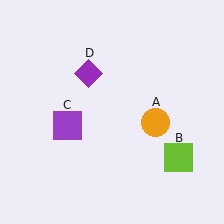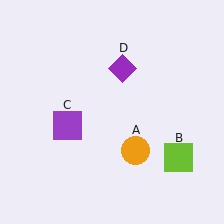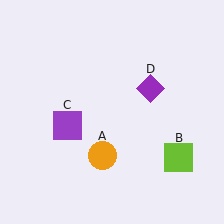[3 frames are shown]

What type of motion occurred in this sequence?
The orange circle (object A), purple diamond (object D) rotated clockwise around the center of the scene.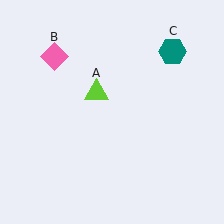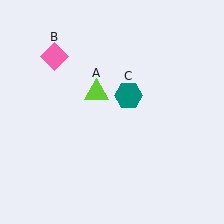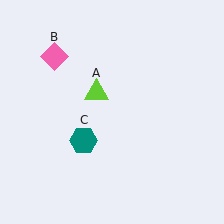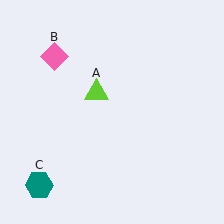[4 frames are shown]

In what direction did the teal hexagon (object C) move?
The teal hexagon (object C) moved down and to the left.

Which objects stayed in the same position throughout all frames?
Lime triangle (object A) and pink diamond (object B) remained stationary.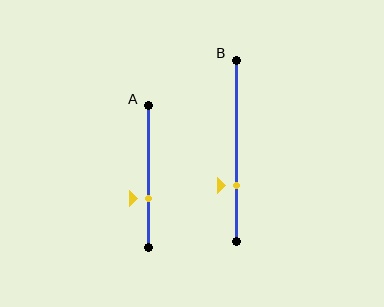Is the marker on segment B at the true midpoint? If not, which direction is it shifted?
No, the marker on segment B is shifted downward by about 19% of the segment length.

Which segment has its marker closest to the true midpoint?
Segment A has its marker closest to the true midpoint.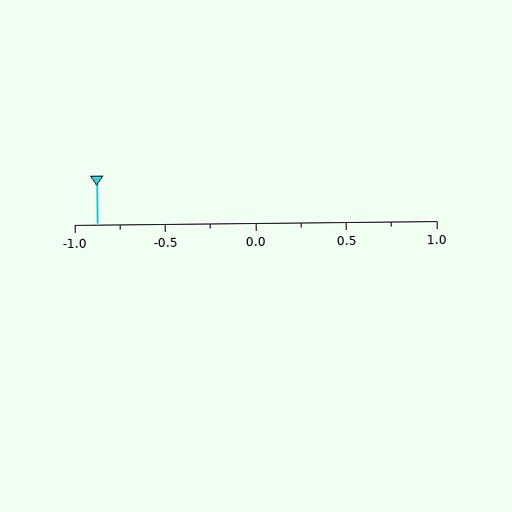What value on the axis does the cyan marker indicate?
The marker indicates approximately -0.88.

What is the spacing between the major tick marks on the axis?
The major ticks are spaced 0.5 apart.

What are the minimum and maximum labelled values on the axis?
The axis runs from -1.0 to 1.0.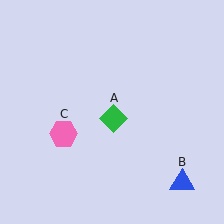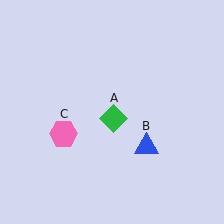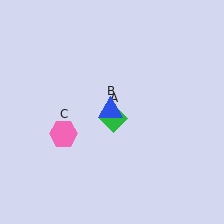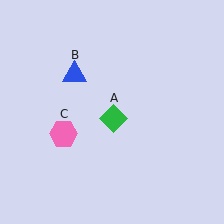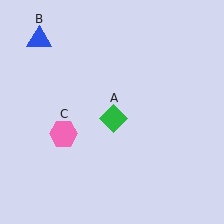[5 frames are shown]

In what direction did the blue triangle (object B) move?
The blue triangle (object B) moved up and to the left.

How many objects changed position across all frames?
1 object changed position: blue triangle (object B).